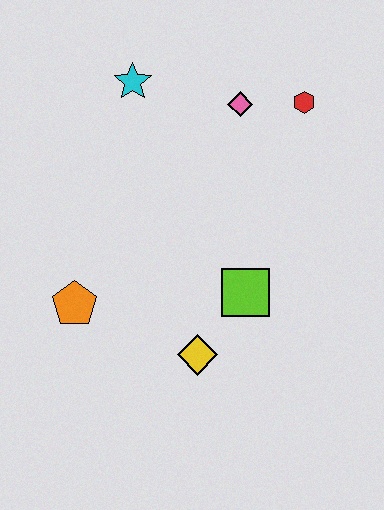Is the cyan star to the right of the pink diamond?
No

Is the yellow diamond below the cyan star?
Yes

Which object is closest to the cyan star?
The pink diamond is closest to the cyan star.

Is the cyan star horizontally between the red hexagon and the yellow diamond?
No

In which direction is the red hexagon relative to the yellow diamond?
The red hexagon is above the yellow diamond.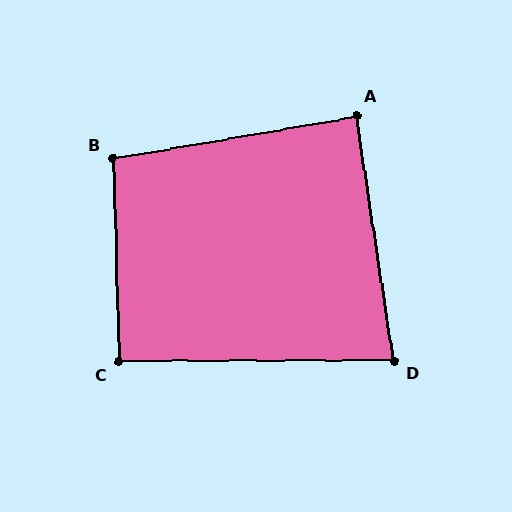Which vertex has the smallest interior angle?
D, at approximately 82 degrees.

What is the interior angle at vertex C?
Approximately 91 degrees (approximately right).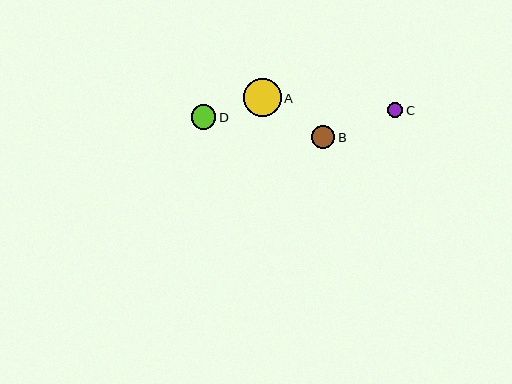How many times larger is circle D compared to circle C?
Circle D is approximately 1.6 times the size of circle C.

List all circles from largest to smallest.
From largest to smallest: A, D, B, C.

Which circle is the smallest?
Circle C is the smallest with a size of approximately 15 pixels.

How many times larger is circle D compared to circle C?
Circle D is approximately 1.6 times the size of circle C.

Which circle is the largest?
Circle A is the largest with a size of approximately 38 pixels.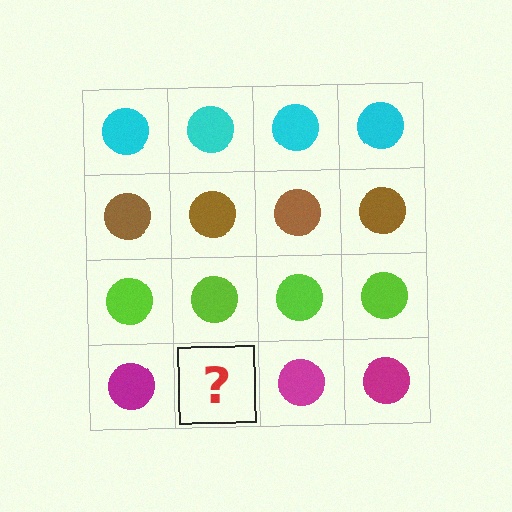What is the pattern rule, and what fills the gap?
The rule is that each row has a consistent color. The gap should be filled with a magenta circle.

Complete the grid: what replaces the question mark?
The question mark should be replaced with a magenta circle.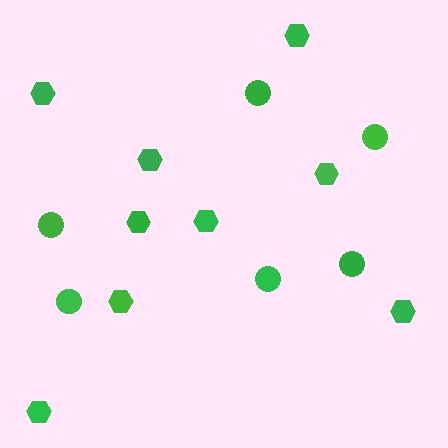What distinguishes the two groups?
There are 2 groups: one group of hexagons (9) and one group of circles (6).